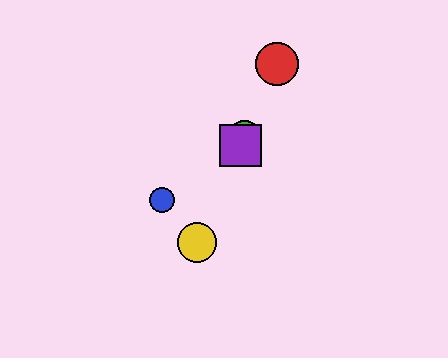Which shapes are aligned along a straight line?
The red circle, the green circle, the yellow circle, the purple square are aligned along a straight line.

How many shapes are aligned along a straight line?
4 shapes (the red circle, the green circle, the yellow circle, the purple square) are aligned along a straight line.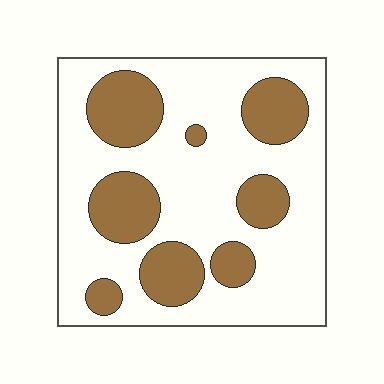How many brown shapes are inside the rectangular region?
8.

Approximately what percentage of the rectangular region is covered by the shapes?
Approximately 30%.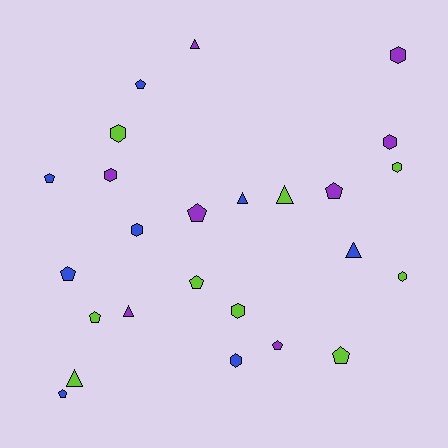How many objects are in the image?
There are 25 objects.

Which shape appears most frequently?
Pentagon, with 10 objects.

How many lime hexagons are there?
There are 4 lime hexagons.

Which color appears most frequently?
Lime, with 9 objects.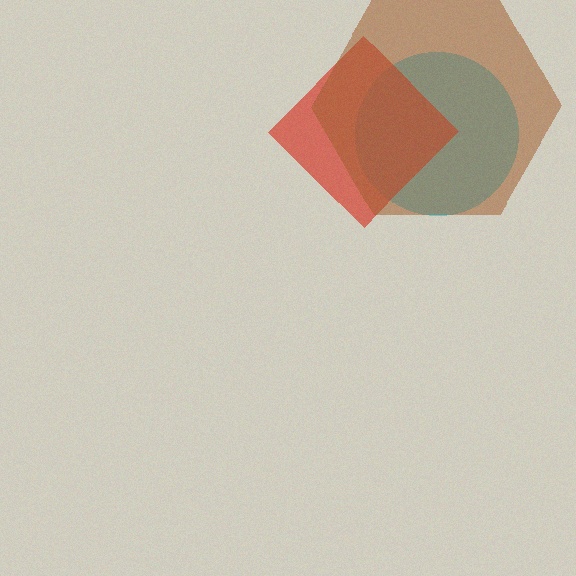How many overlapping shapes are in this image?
There are 3 overlapping shapes in the image.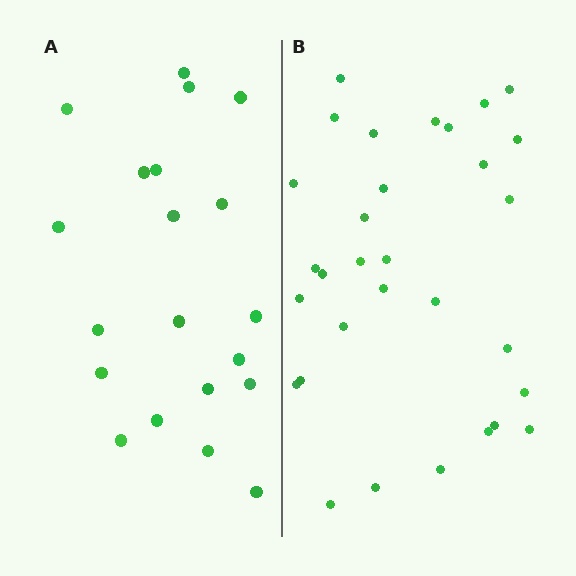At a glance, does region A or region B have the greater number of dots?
Region B (the right region) has more dots.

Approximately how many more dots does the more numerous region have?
Region B has roughly 12 or so more dots than region A.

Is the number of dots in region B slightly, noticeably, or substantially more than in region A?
Region B has substantially more. The ratio is roughly 1.6 to 1.